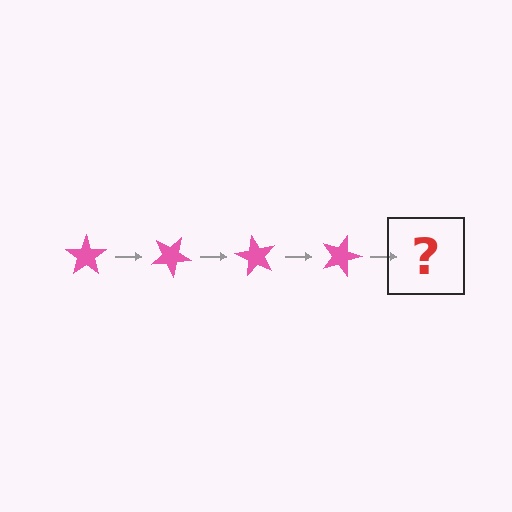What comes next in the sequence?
The next element should be a pink star rotated 120 degrees.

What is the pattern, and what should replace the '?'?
The pattern is that the star rotates 30 degrees each step. The '?' should be a pink star rotated 120 degrees.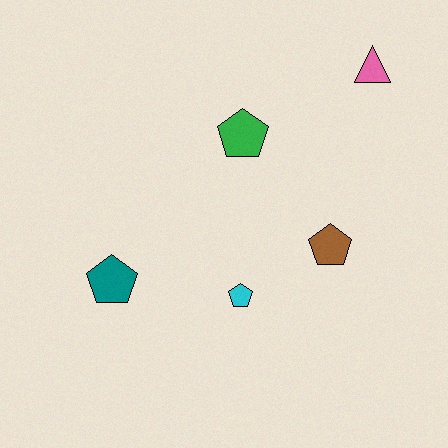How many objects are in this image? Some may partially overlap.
There are 5 objects.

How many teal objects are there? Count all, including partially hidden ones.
There is 1 teal object.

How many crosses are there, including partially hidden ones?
There are no crosses.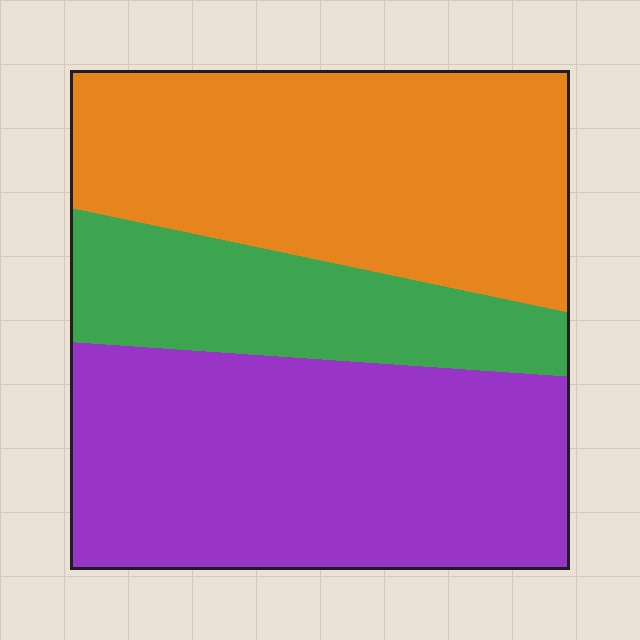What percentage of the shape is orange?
Orange takes up about three eighths (3/8) of the shape.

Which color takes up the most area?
Purple, at roughly 40%.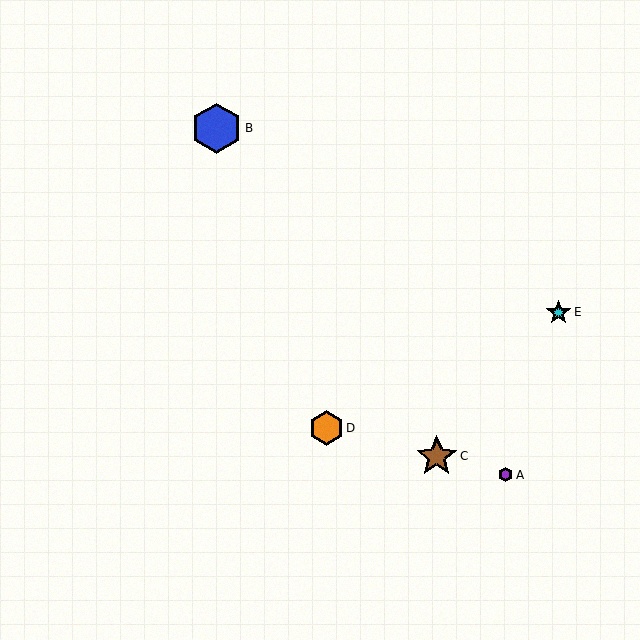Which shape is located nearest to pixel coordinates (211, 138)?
The blue hexagon (labeled B) at (217, 128) is nearest to that location.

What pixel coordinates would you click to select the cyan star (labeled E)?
Click at (558, 312) to select the cyan star E.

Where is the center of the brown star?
The center of the brown star is at (437, 456).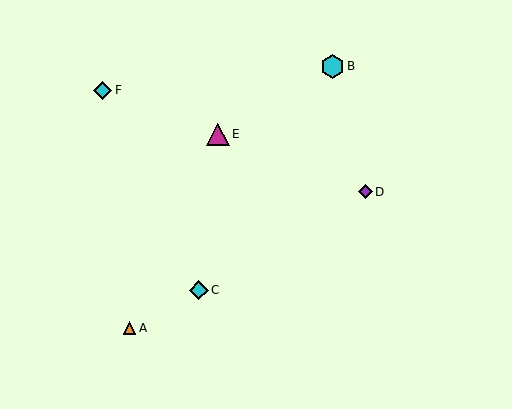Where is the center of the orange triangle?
The center of the orange triangle is at (130, 328).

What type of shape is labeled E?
Shape E is a magenta triangle.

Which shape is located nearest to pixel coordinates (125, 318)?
The orange triangle (labeled A) at (130, 328) is nearest to that location.